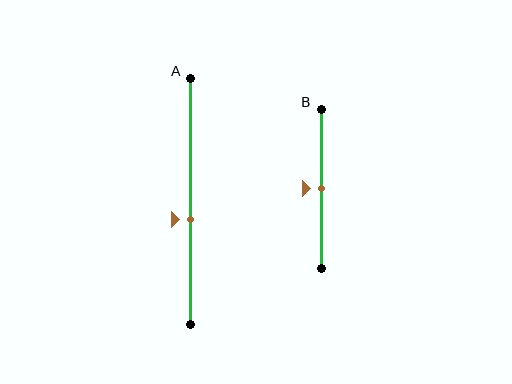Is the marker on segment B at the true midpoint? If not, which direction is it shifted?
Yes, the marker on segment B is at the true midpoint.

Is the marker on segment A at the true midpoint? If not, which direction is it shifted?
No, the marker on segment A is shifted downward by about 7% of the segment length.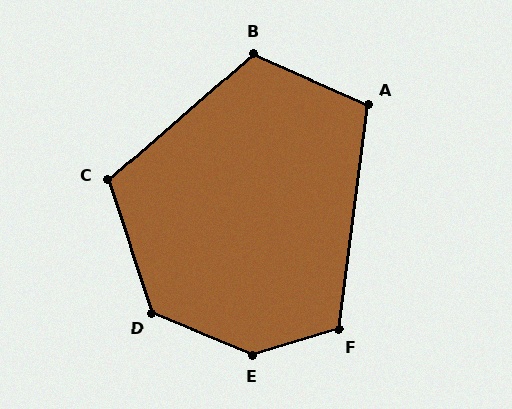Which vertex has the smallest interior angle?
A, at approximately 106 degrees.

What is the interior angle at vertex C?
Approximately 113 degrees (obtuse).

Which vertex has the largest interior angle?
E, at approximately 141 degrees.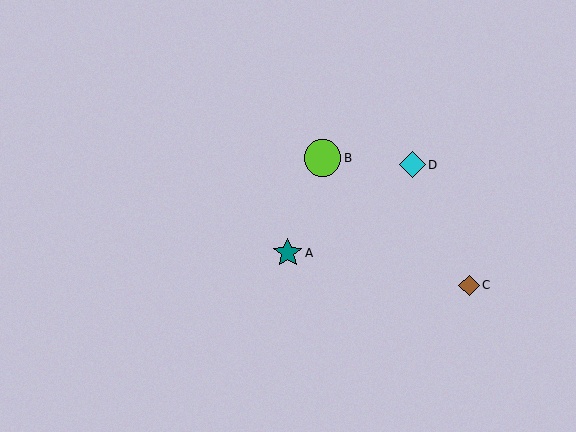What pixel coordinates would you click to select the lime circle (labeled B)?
Click at (323, 158) to select the lime circle B.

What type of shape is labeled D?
Shape D is a cyan diamond.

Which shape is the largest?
The lime circle (labeled B) is the largest.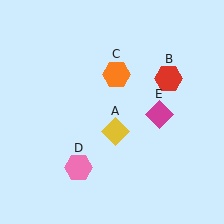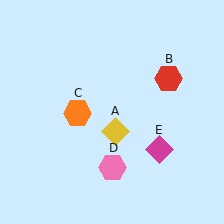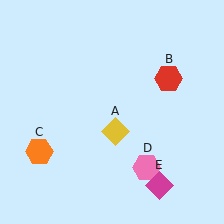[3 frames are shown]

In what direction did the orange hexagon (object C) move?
The orange hexagon (object C) moved down and to the left.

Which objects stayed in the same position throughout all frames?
Yellow diamond (object A) and red hexagon (object B) remained stationary.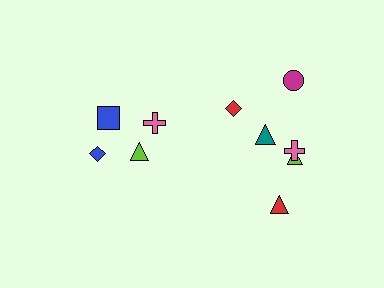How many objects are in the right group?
There are 6 objects.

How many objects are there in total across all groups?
There are 10 objects.